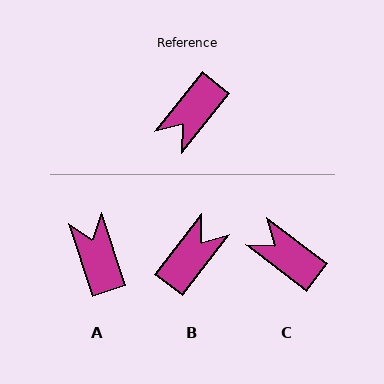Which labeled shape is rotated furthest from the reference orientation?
B, about 179 degrees away.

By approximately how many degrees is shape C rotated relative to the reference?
Approximately 89 degrees clockwise.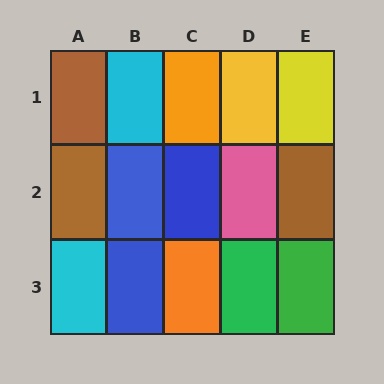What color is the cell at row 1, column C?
Orange.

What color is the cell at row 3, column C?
Orange.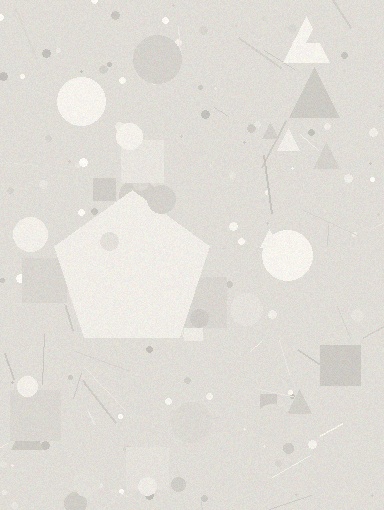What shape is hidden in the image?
A pentagon is hidden in the image.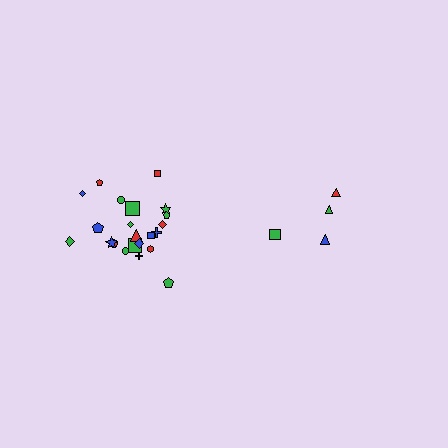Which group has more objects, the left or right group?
The left group.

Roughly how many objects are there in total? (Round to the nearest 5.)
Roughly 25 objects in total.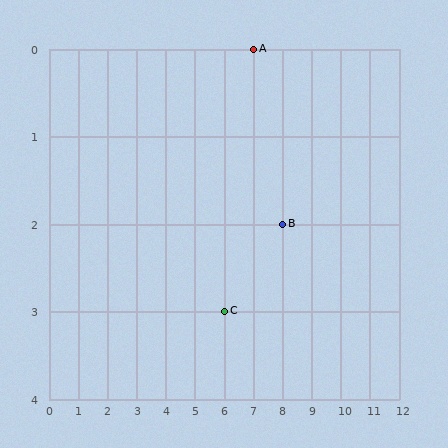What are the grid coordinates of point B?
Point B is at grid coordinates (8, 2).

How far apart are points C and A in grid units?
Points C and A are 1 column and 3 rows apart (about 3.2 grid units diagonally).